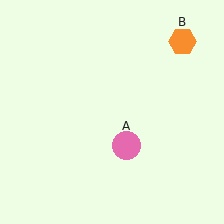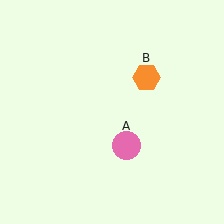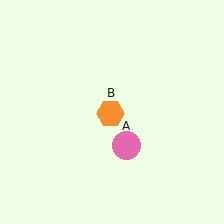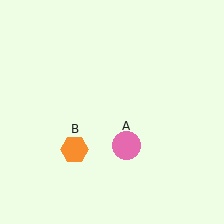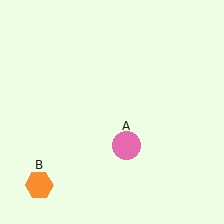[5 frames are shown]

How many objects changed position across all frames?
1 object changed position: orange hexagon (object B).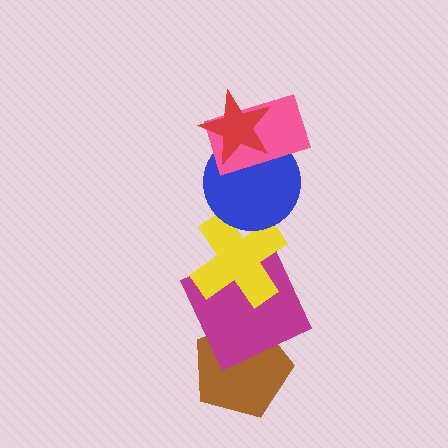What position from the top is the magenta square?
The magenta square is 5th from the top.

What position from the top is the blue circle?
The blue circle is 3rd from the top.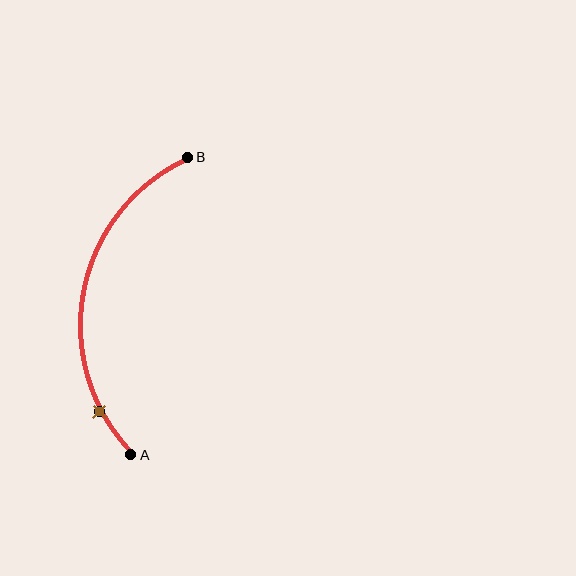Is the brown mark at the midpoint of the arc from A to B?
No. The brown mark lies on the arc but is closer to endpoint A. The arc midpoint would be at the point on the curve equidistant along the arc from both A and B.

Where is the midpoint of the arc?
The arc midpoint is the point on the curve farthest from the straight line joining A and B. It sits to the left of that line.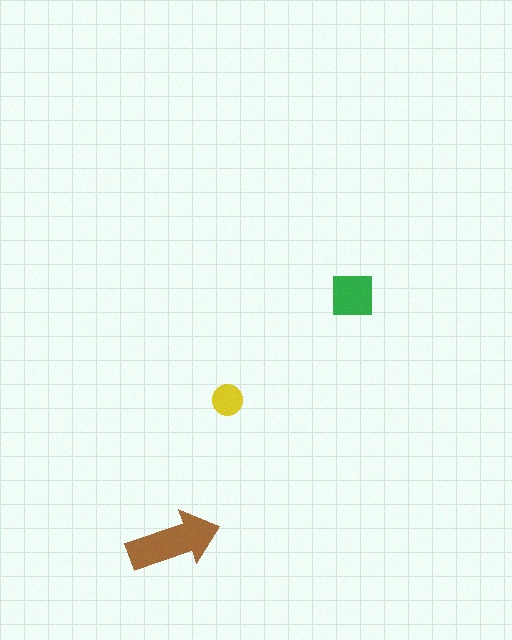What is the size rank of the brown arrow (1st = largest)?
1st.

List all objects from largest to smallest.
The brown arrow, the green square, the yellow circle.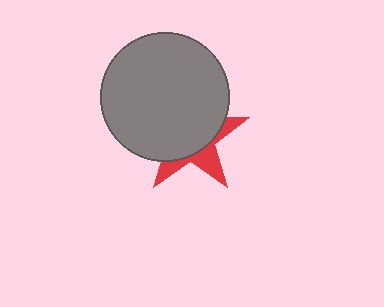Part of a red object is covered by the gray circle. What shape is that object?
It is a star.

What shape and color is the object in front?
The object in front is a gray circle.